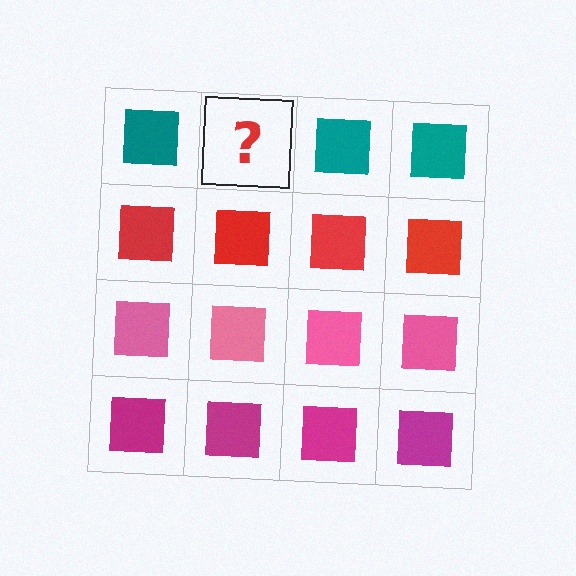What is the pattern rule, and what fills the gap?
The rule is that each row has a consistent color. The gap should be filled with a teal square.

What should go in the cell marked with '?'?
The missing cell should contain a teal square.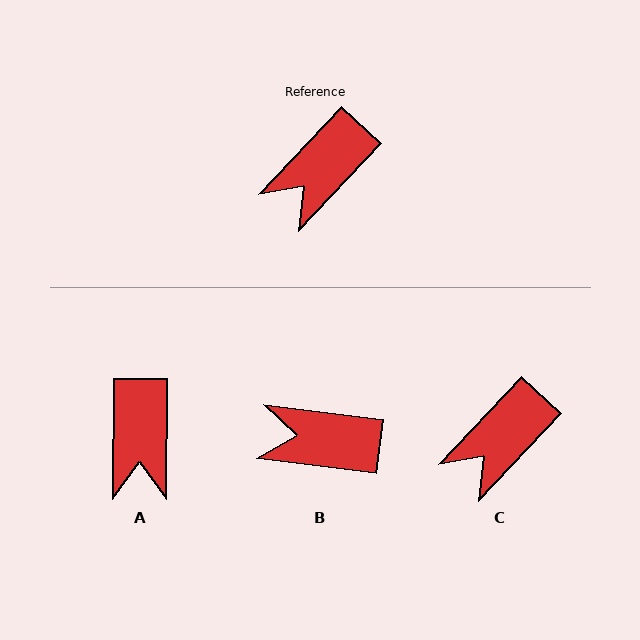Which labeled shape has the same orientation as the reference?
C.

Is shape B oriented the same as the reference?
No, it is off by about 54 degrees.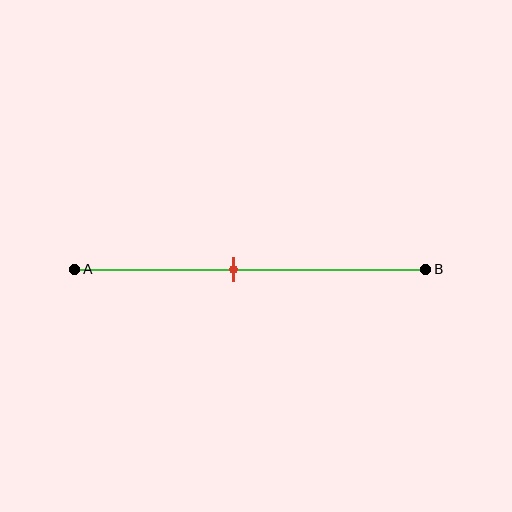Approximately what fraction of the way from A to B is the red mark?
The red mark is approximately 45% of the way from A to B.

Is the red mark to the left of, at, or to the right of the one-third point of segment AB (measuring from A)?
The red mark is to the right of the one-third point of segment AB.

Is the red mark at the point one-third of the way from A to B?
No, the mark is at about 45% from A, not at the 33% one-third point.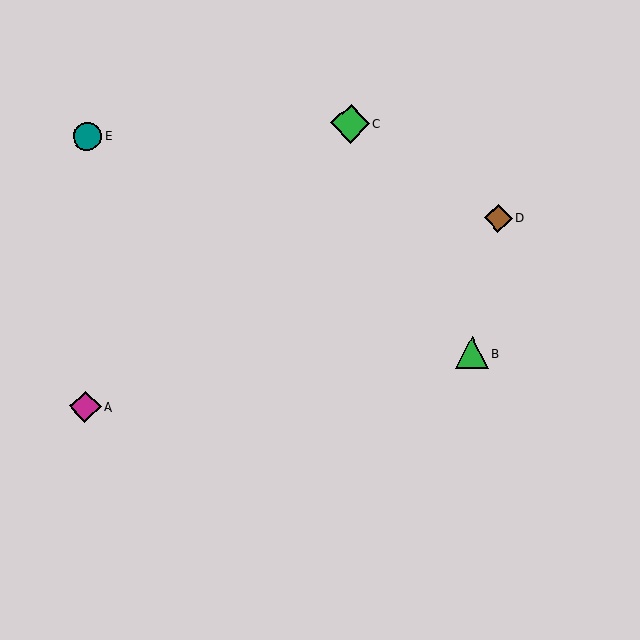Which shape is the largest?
The green diamond (labeled C) is the largest.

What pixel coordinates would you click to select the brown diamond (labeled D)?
Click at (498, 218) to select the brown diamond D.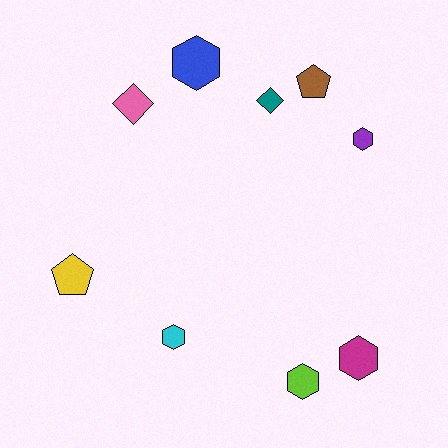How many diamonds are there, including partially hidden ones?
There are 2 diamonds.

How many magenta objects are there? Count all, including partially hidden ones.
There is 1 magenta object.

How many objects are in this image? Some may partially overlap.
There are 9 objects.